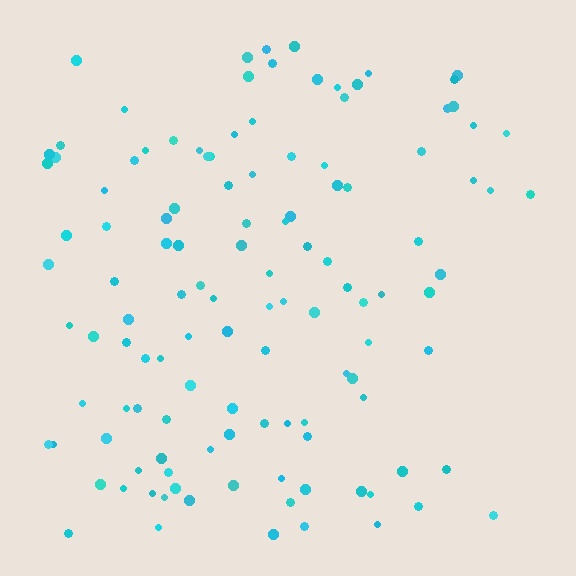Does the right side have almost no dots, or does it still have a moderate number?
Still a moderate number, just noticeably fewer than the left.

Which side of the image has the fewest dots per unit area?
The right.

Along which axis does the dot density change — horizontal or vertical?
Horizontal.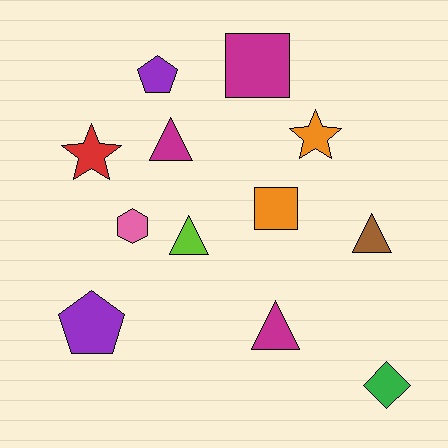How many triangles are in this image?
There are 4 triangles.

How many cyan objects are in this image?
There are no cyan objects.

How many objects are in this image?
There are 12 objects.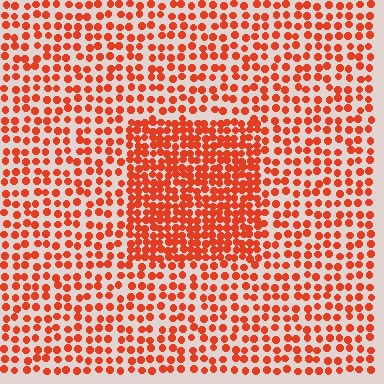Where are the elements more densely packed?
The elements are more densely packed inside the rectangle boundary.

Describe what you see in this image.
The image contains small red elements arranged at two different densities. A rectangle-shaped region is visible where the elements are more densely packed than the surrounding area.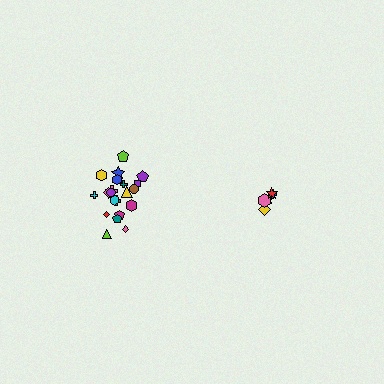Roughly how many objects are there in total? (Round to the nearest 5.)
Roughly 25 objects in total.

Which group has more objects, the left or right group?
The left group.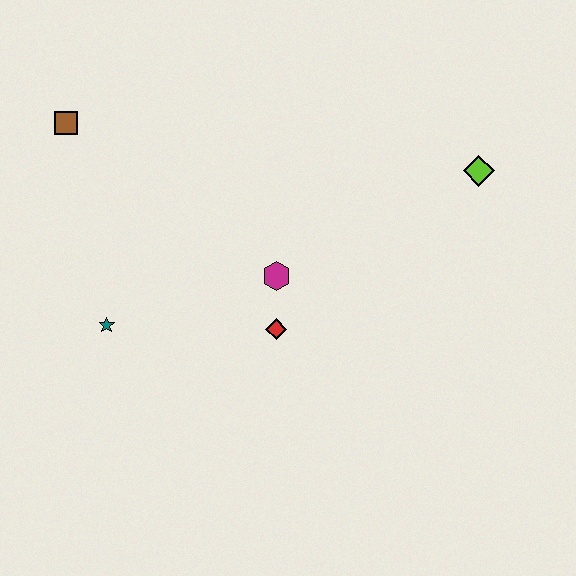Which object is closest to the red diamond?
The magenta hexagon is closest to the red diamond.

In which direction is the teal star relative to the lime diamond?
The teal star is to the left of the lime diamond.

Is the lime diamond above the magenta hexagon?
Yes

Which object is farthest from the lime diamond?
The brown square is farthest from the lime diamond.